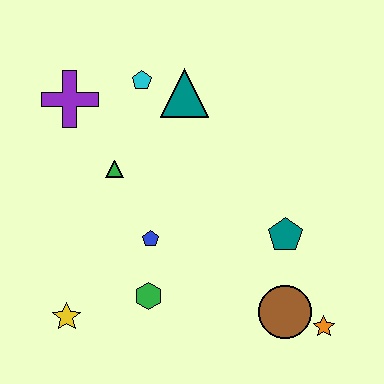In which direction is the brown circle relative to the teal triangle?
The brown circle is below the teal triangle.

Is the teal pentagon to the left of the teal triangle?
No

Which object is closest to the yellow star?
The green hexagon is closest to the yellow star.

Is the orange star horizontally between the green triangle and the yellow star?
No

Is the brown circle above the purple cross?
No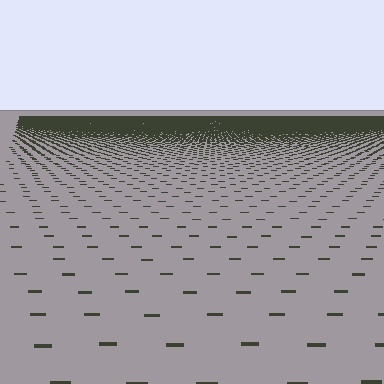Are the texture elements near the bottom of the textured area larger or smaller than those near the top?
Larger. Near the bottom, elements are closer to the viewer and appear at a bigger on-screen size.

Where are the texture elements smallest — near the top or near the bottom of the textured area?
Near the top.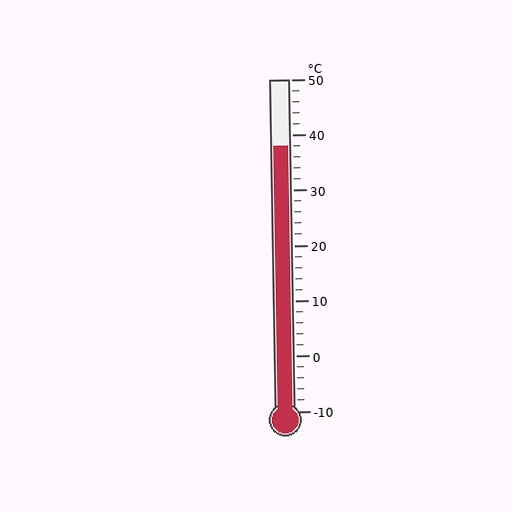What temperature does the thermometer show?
The thermometer shows approximately 38°C.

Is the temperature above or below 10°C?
The temperature is above 10°C.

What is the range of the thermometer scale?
The thermometer scale ranges from -10°C to 50°C.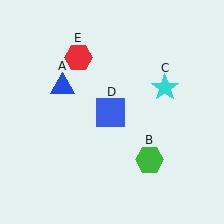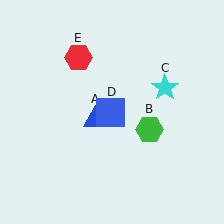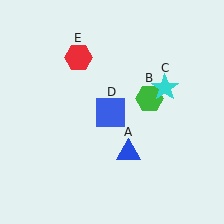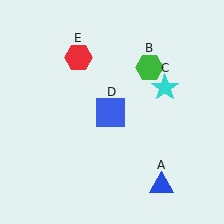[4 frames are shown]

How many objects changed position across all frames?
2 objects changed position: blue triangle (object A), green hexagon (object B).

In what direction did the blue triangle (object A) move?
The blue triangle (object A) moved down and to the right.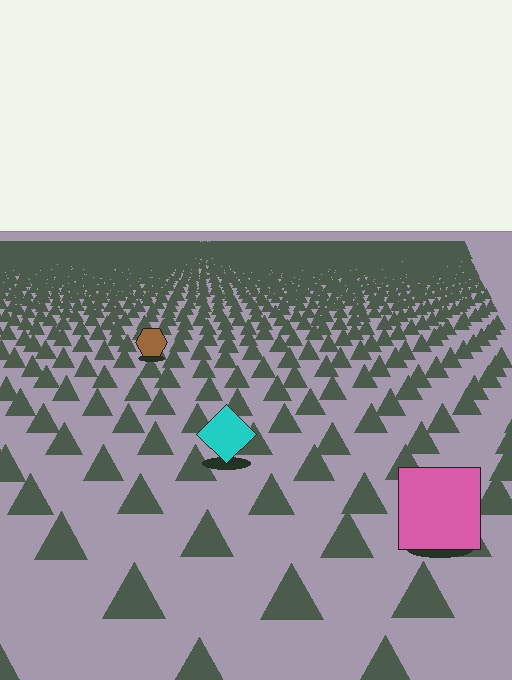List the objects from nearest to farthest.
From nearest to farthest: the pink square, the cyan diamond, the brown hexagon.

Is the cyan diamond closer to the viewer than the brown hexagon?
Yes. The cyan diamond is closer — you can tell from the texture gradient: the ground texture is coarser near it.